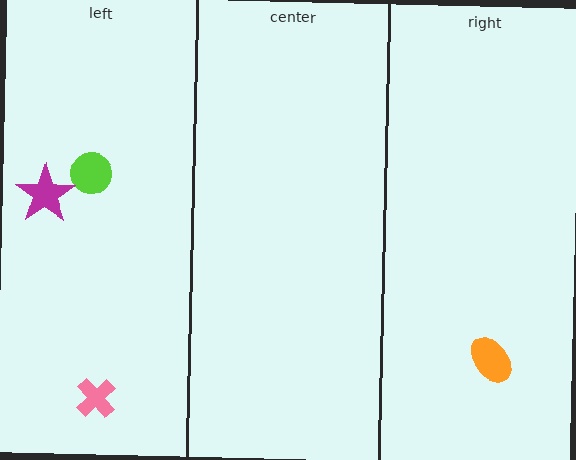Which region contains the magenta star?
The left region.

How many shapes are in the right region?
1.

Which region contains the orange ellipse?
The right region.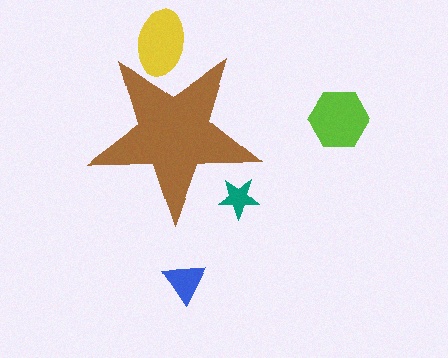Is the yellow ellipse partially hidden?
Yes, the yellow ellipse is partially hidden behind the brown star.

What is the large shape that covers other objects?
A brown star.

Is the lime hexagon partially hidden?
No, the lime hexagon is fully visible.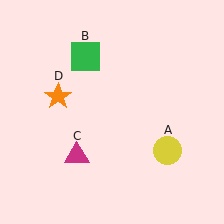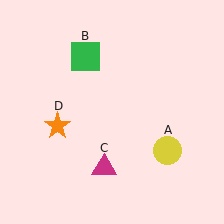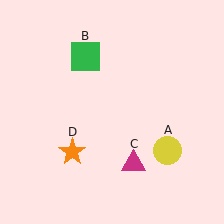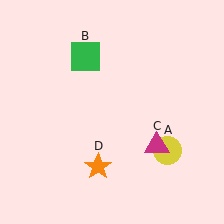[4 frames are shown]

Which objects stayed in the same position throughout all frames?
Yellow circle (object A) and green square (object B) remained stationary.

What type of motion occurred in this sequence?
The magenta triangle (object C), orange star (object D) rotated counterclockwise around the center of the scene.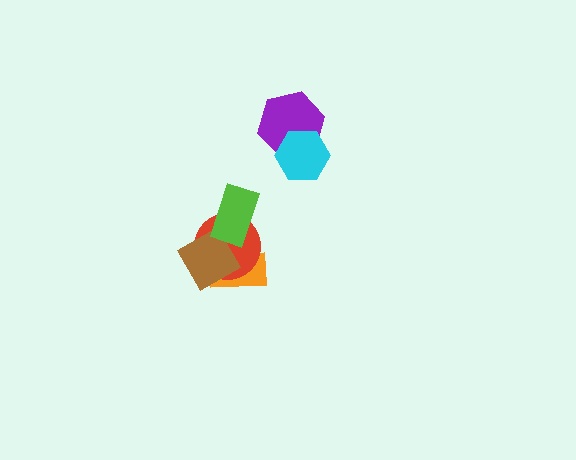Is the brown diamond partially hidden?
Yes, it is partially covered by another shape.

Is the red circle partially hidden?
Yes, it is partially covered by another shape.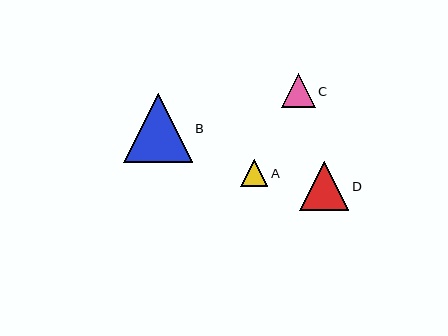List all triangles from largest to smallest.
From largest to smallest: B, D, C, A.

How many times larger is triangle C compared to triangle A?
Triangle C is approximately 1.3 times the size of triangle A.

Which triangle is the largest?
Triangle B is the largest with a size of approximately 68 pixels.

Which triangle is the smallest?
Triangle A is the smallest with a size of approximately 27 pixels.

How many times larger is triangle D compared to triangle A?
Triangle D is approximately 1.8 times the size of triangle A.